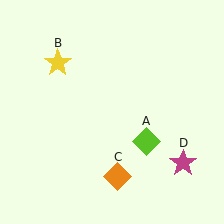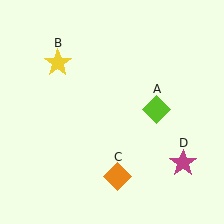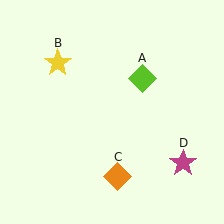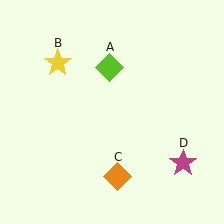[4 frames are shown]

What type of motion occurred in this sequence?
The lime diamond (object A) rotated counterclockwise around the center of the scene.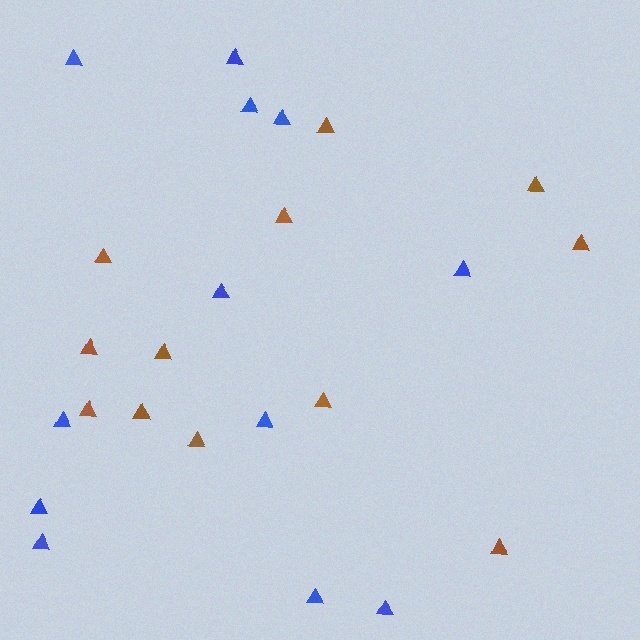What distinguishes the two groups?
There are 2 groups: one group of brown triangles (12) and one group of blue triangles (12).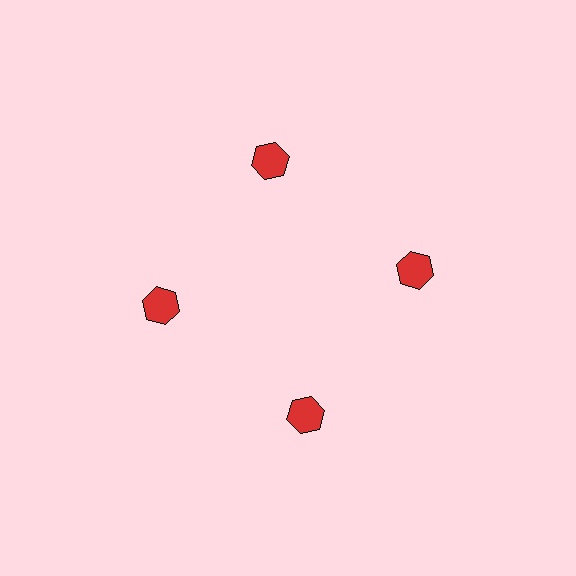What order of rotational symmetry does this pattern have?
This pattern has 4-fold rotational symmetry.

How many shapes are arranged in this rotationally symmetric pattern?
There are 4 shapes, arranged in 4 groups of 1.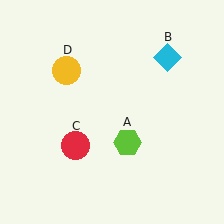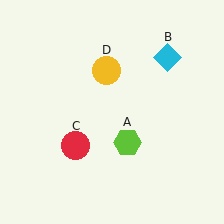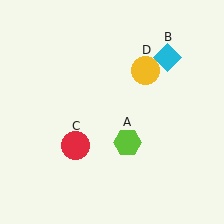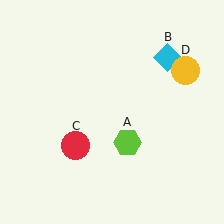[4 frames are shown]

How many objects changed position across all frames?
1 object changed position: yellow circle (object D).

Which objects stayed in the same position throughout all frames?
Lime hexagon (object A) and cyan diamond (object B) and red circle (object C) remained stationary.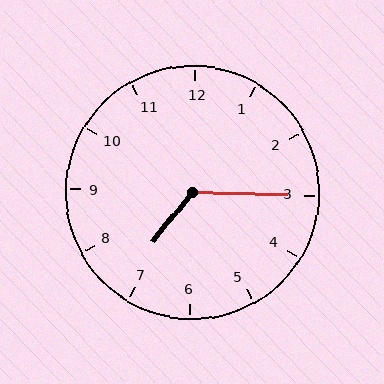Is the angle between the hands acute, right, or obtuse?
It is obtuse.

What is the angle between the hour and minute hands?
Approximately 128 degrees.